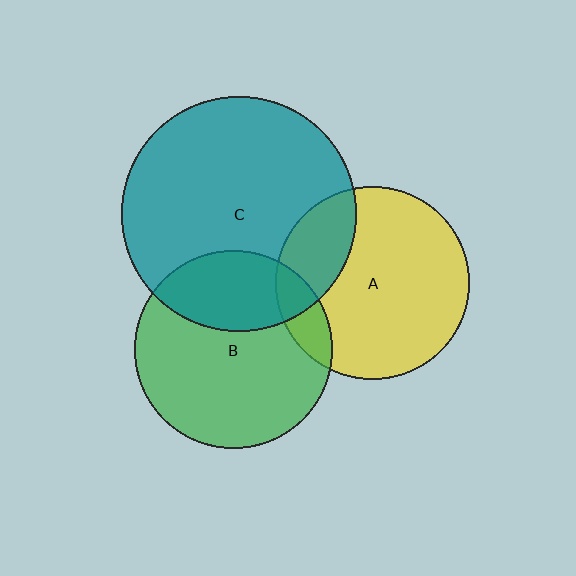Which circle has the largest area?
Circle C (teal).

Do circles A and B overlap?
Yes.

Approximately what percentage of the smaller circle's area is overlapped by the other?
Approximately 10%.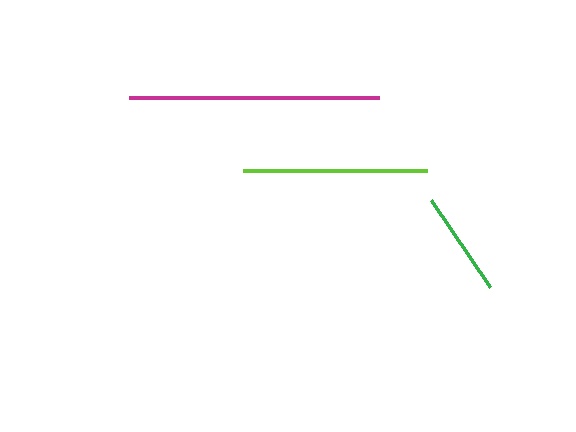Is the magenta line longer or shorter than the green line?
The magenta line is longer than the green line.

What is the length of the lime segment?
The lime segment is approximately 184 pixels long.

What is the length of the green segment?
The green segment is approximately 105 pixels long.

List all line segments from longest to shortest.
From longest to shortest: magenta, lime, green.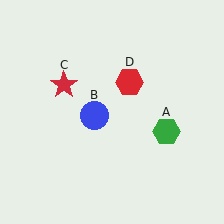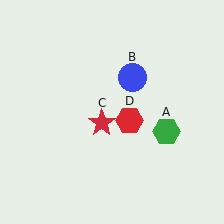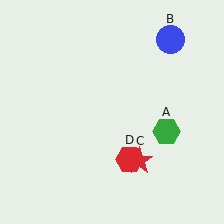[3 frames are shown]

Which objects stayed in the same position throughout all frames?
Green hexagon (object A) remained stationary.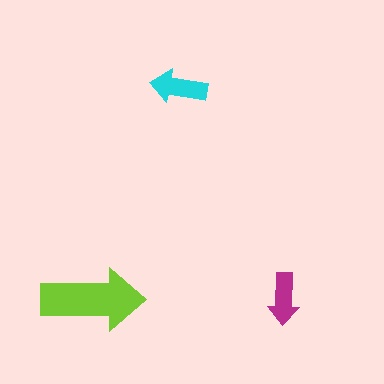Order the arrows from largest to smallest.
the lime one, the cyan one, the magenta one.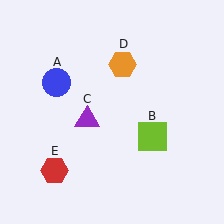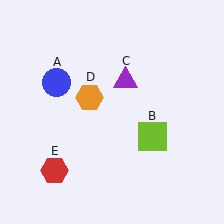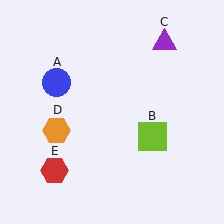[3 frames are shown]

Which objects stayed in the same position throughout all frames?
Blue circle (object A) and lime square (object B) and red hexagon (object E) remained stationary.